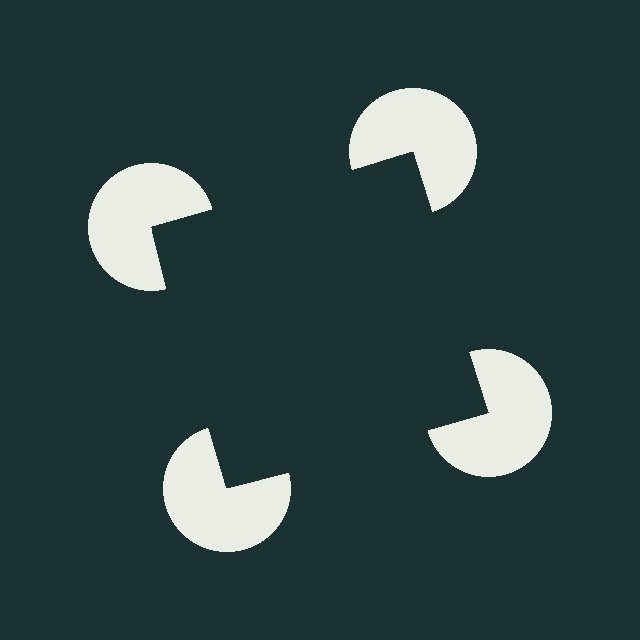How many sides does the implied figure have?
4 sides.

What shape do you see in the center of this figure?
An illusory square — its edges are inferred from the aligned wedge cuts in the pac-man discs, not physically drawn.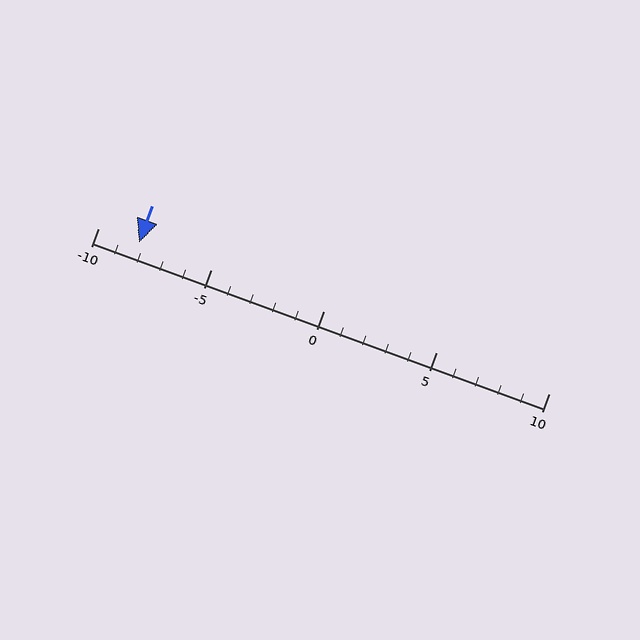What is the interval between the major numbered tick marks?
The major tick marks are spaced 5 units apart.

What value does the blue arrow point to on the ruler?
The blue arrow points to approximately -8.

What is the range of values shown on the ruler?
The ruler shows values from -10 to 10.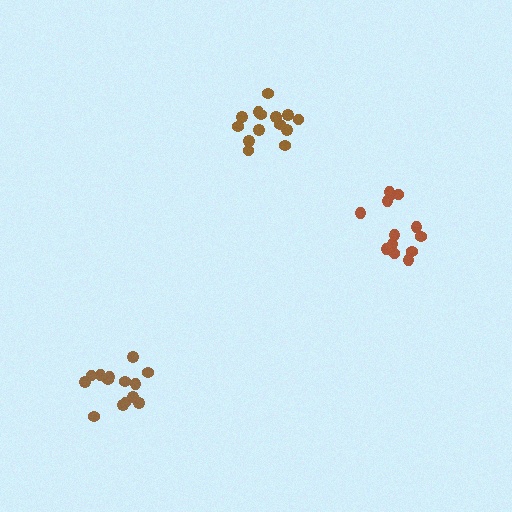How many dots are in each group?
Group 1: 13 dots, Group 2: 14 dots, Group 3: 14 dots (41 total).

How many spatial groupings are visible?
There are 3 spatial groupings.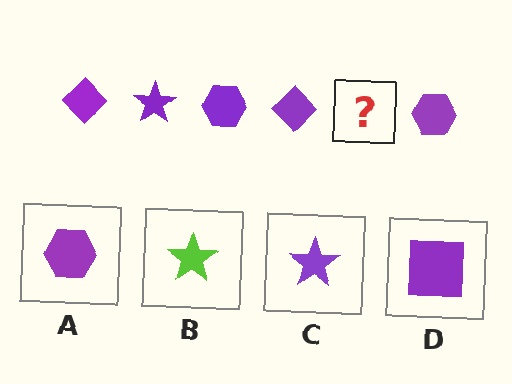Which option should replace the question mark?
Option C.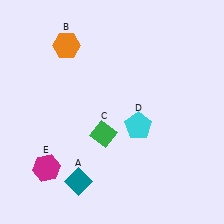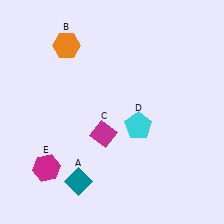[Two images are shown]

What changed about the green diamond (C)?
In Image 1, C is green. In Image 2, it changed to magenta.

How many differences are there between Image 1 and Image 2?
There is 1 difference between the two images.